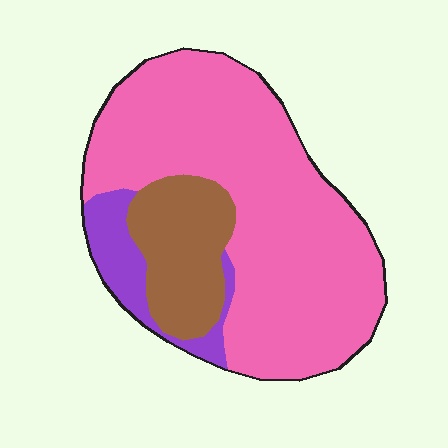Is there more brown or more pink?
Pink.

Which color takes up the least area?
Purple, at roughly 10%.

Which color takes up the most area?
Pink, at roughly 70%.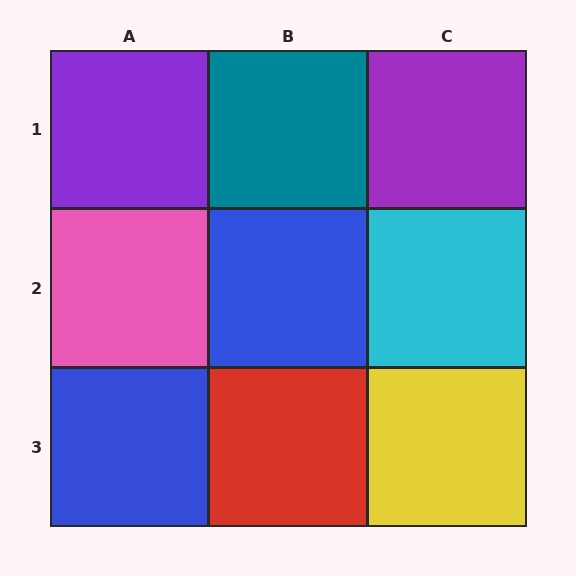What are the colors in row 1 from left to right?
Purple, teal, purple.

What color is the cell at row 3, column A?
Blue.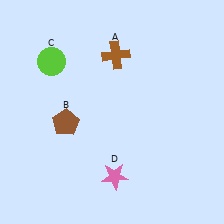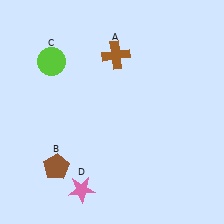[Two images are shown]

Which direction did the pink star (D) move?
The pink star (D) moved left.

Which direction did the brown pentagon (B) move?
The brown pentagon (B) moved down.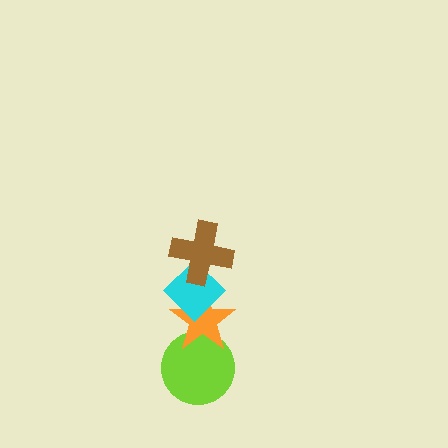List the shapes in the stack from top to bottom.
From top to bottom: the brown cross, the cyan diamond, the orange star, the lime circle.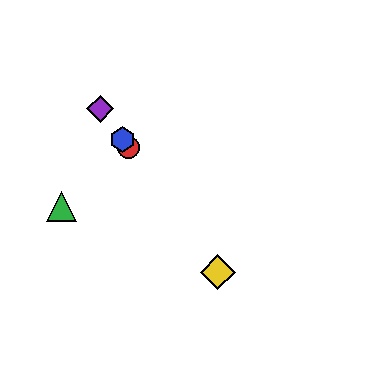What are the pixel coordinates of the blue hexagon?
The blue hexagon is at (123, 140).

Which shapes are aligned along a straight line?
The red circle, the blue hexagon, the yellow diamond, the purple diamond are aligned along a straight line.